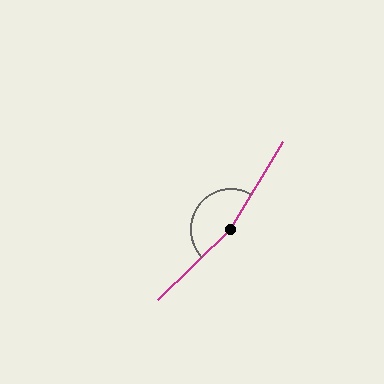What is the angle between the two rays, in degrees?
Approximately 165 degrees.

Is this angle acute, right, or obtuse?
It is obtuse.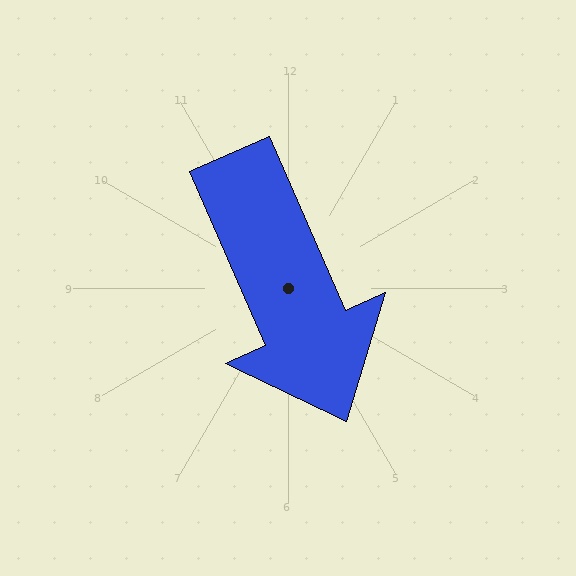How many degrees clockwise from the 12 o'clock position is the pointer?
Approximately 156 degrees.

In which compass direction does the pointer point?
Southeast.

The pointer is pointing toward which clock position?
Roughly 5 o'clock.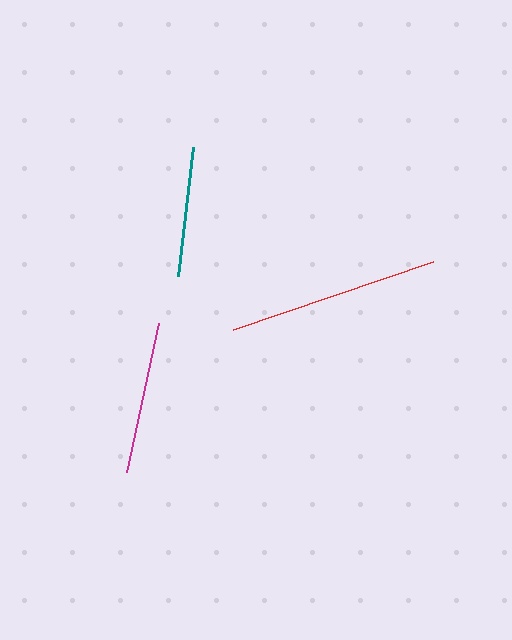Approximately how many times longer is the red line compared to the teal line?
The red line is approximately 1.6 times the length of the teal line.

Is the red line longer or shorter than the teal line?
The red line is longer than the teal line.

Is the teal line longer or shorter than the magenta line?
The magenta line is longer than the teal line.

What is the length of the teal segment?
The teal segment is approximately 129 pixels long.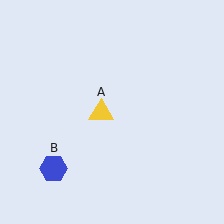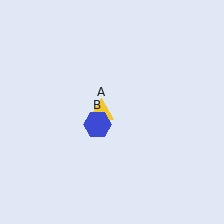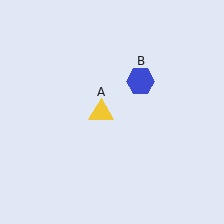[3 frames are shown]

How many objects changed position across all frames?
1 object changed position: blue hexagon (object B).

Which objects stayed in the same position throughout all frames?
Yellow triangle (object A) remained stationary.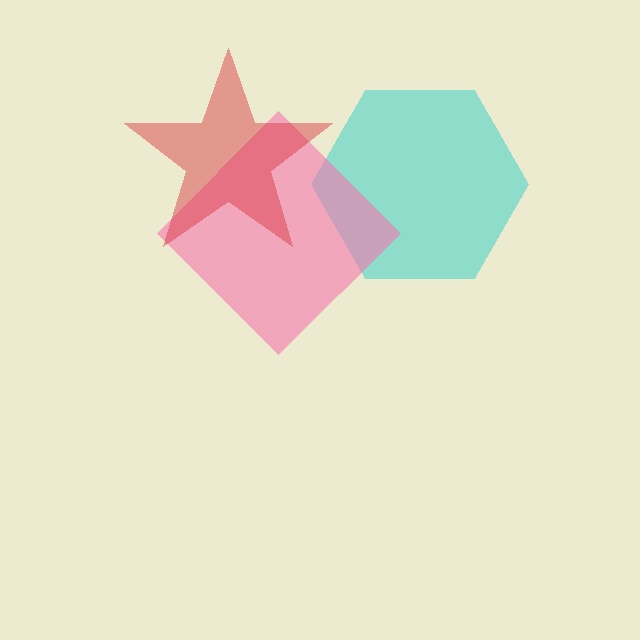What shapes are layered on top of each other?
The layered shapes are: a cyan hexagon, a pink diamond, a red star.